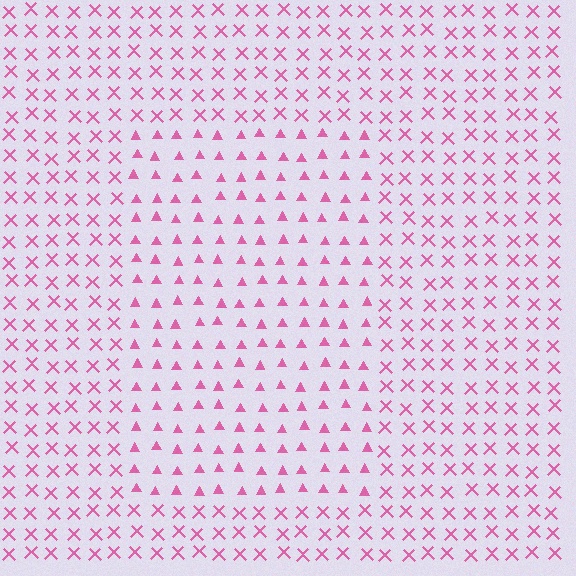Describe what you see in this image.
The image is filled with small pink elements arranged in a uniform grid. A rectangle-shaped region contains triangles, while the surrounding area contains X marks. The boundary is defined purely by the change in element shape.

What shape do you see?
I see a rectangle.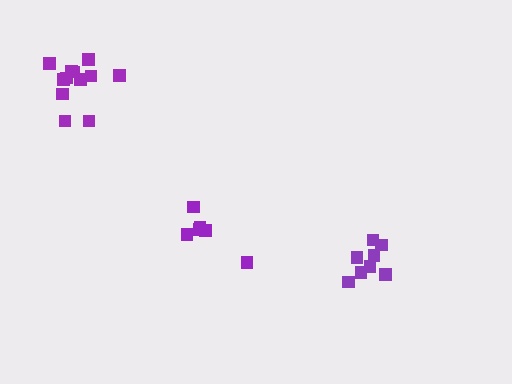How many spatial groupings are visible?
There are 3 spatial groupings.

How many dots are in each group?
Group 1: 8 dots, Group 2: 6 dots, Group 3: 12 dots (26 total).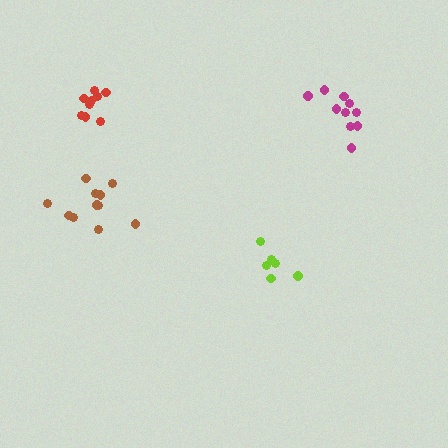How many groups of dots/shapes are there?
There are 4 groups.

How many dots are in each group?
Group 1: 9 dots, Group 2: 11 dots, Group 3: 6 dots, Group 4: 10 dots (36 total).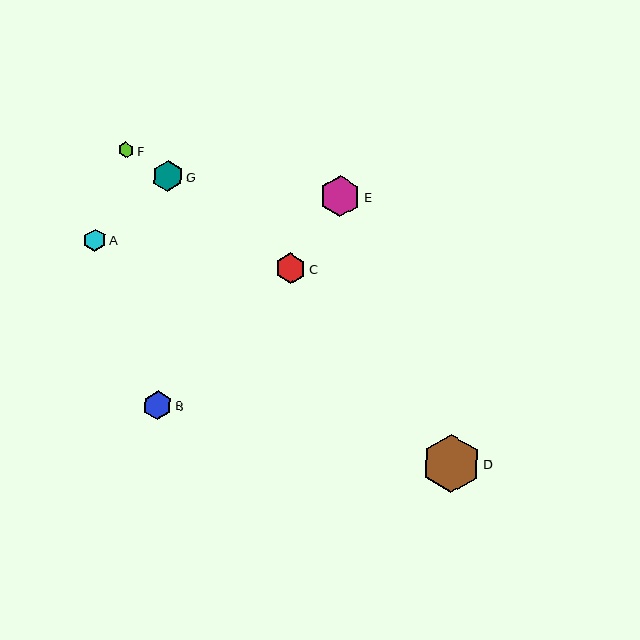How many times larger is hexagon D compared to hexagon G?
Hexagon D is approximately 1.9 times the size of hexagon G.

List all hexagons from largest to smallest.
From largest to smallest: D, E, C, G, B, A, F.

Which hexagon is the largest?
Hexagon D is the largest with a size of approximately 58 pixels.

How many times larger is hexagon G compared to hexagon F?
Hexagon G is approximately 1.9 times the size of hexagon F.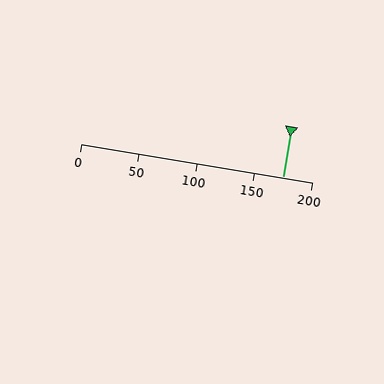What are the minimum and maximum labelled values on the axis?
The axis runs from 0 to 200.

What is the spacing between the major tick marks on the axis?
The major ticks are spaced 50 apart.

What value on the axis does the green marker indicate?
The marker indicates approximately 175.